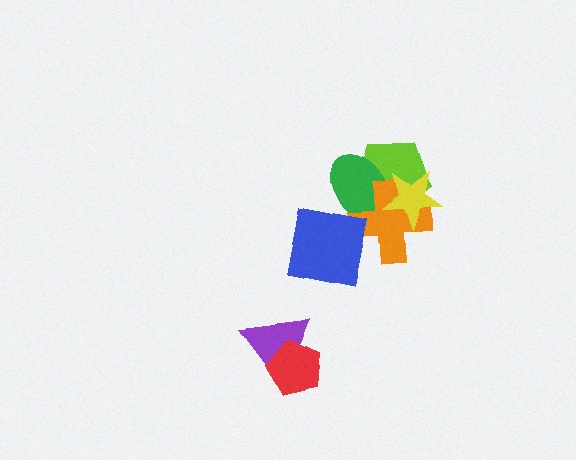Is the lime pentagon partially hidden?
Yes, it is partially covered by another shape.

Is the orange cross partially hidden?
Yes, it is partially covered by another shape.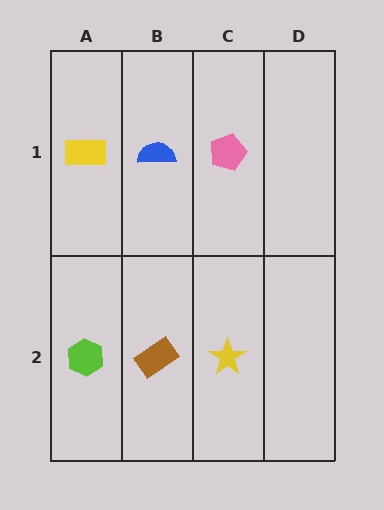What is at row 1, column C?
A pink pentagon.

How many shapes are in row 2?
3 shapes.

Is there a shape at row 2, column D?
No, that cell is empty.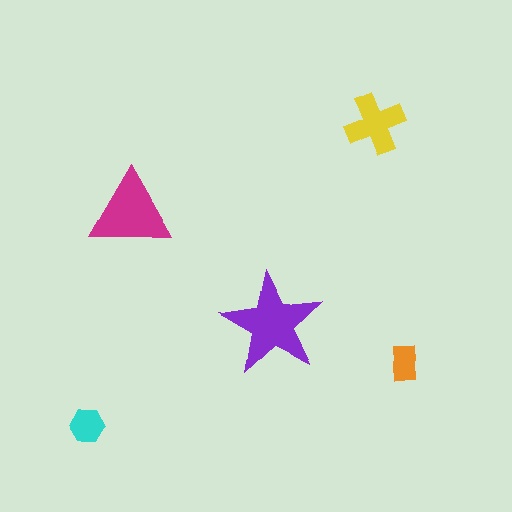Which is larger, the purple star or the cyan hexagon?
The purple star.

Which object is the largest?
The purple star.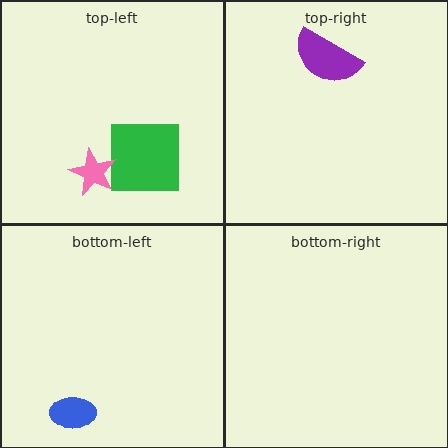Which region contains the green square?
The top-left region.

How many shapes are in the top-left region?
2.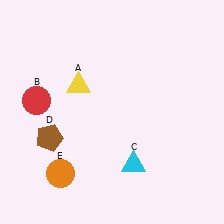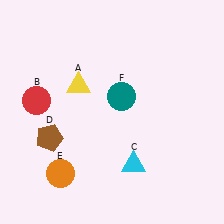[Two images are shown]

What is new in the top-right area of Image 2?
A teal circle (F) was added in the top-right area of Image 2.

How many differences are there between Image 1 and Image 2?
There is 1 difference between the two images.